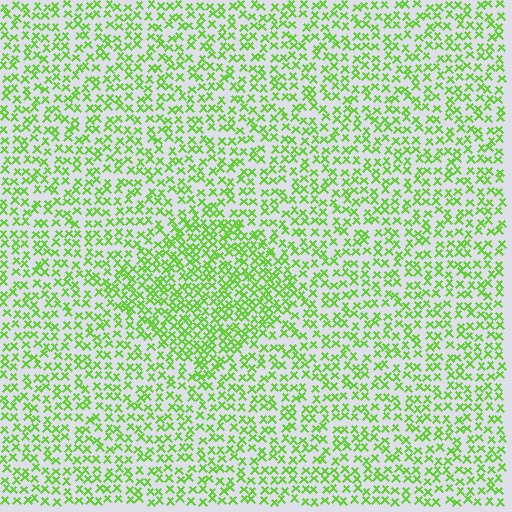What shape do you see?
I see a diamond.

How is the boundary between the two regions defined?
The boundary is defined by a change in element density (approximately 1.6x ratio). All elements are the same color, size, and shape.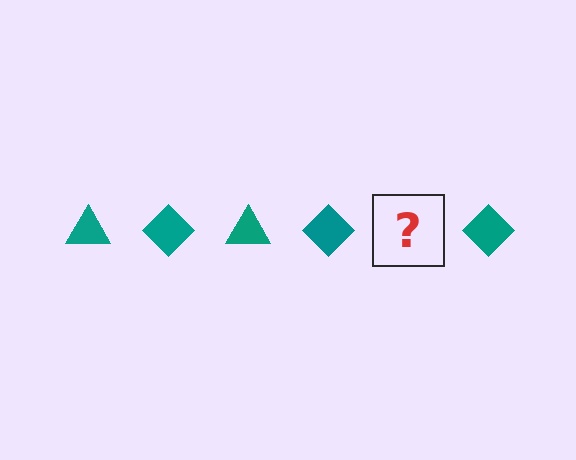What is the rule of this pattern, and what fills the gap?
The rule is that the pattern cycles through triangle, diamond shapes in teal. The gap should be filled with a teal triangle.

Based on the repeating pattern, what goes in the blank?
The blank should be a teal triangle.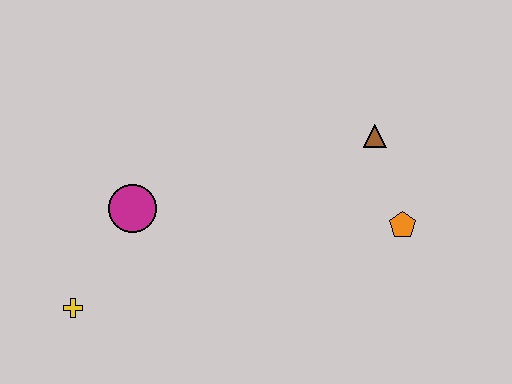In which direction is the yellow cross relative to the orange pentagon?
The yellow cross is to the left of the orange pentagon.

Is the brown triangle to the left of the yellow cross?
No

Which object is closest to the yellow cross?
The magenta circle is closest to the yellow cross.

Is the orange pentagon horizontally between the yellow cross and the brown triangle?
No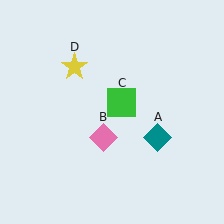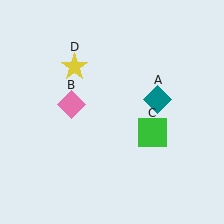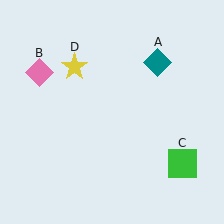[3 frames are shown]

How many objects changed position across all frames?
3 objects changed position: teal diamond (object A), pink diamond (object B), green square (object C).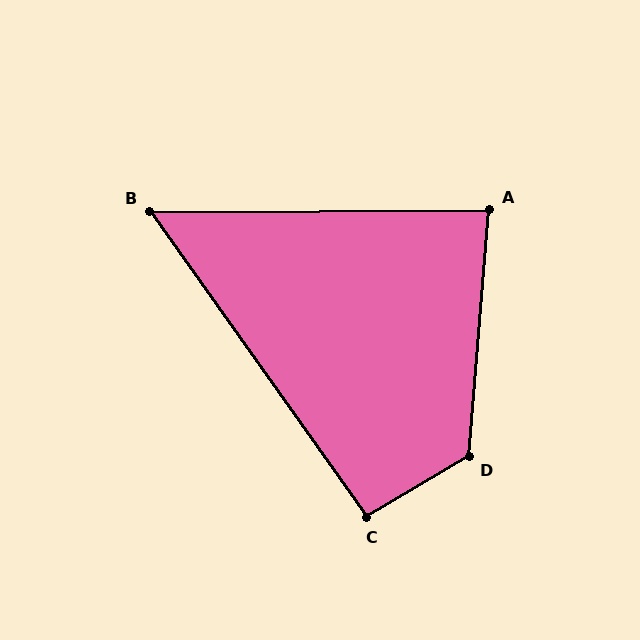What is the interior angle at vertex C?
Approximately 95 degrees (approximately right).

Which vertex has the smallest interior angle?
B, at approximately 55 degrees.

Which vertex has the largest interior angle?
D, at approximately 125 degrees.